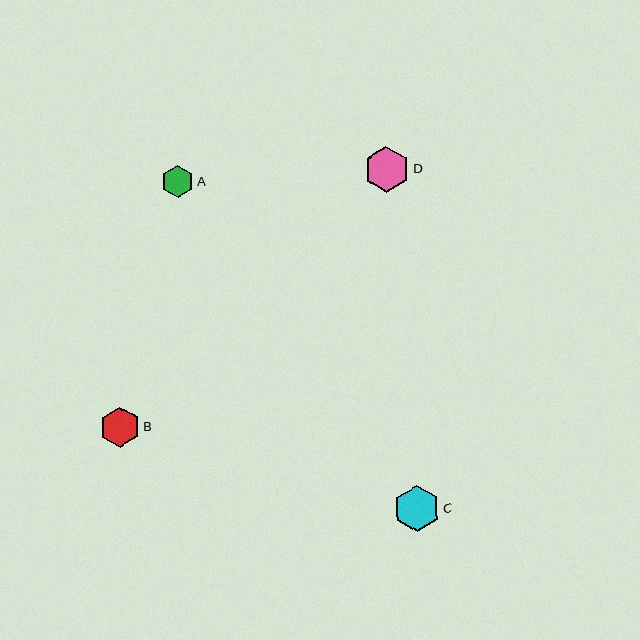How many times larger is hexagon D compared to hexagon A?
Hexagon D is approximately 1.4 times the size of hexagon A.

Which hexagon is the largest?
Hexagon C is the largest with a size of approximately 46 pixels.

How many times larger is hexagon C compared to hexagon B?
Hexagon C is approximately 1.2 times the size of hexagon B.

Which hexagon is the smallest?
Hexagon A is the smallest with a size of approximately 32 pixels.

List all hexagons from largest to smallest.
From largest to smallest: C, D, B, A.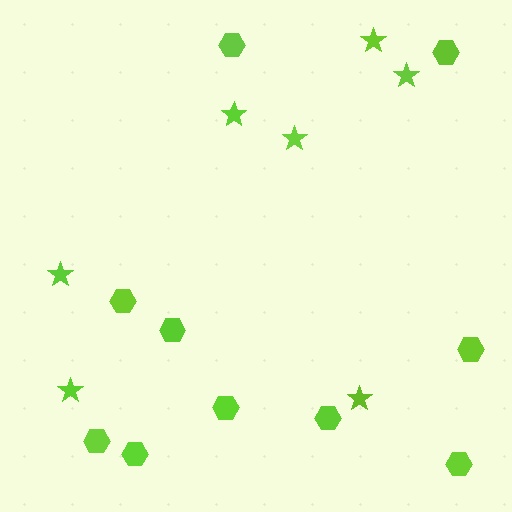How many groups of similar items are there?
There are 2 groups: one group of hexagons (10) and one group of stars (7).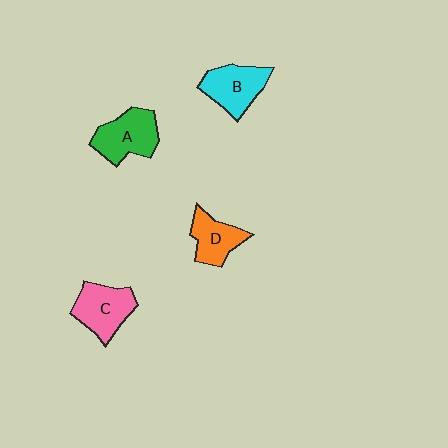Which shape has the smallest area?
Shape D (orange).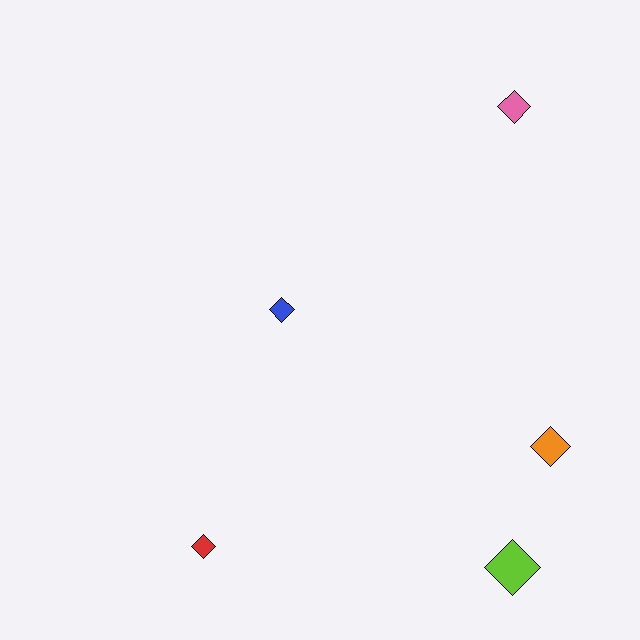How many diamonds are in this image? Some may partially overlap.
There are 5 diamonds.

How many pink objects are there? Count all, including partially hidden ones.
There is 1 pink object.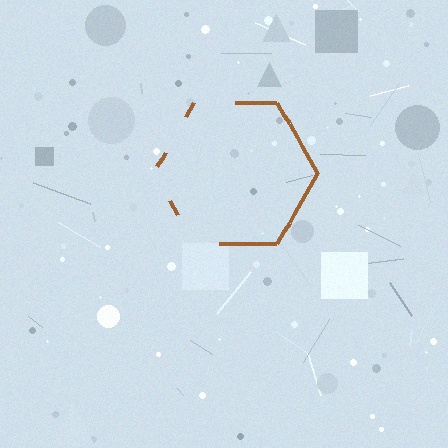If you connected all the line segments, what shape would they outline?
They would outline a hexagon.